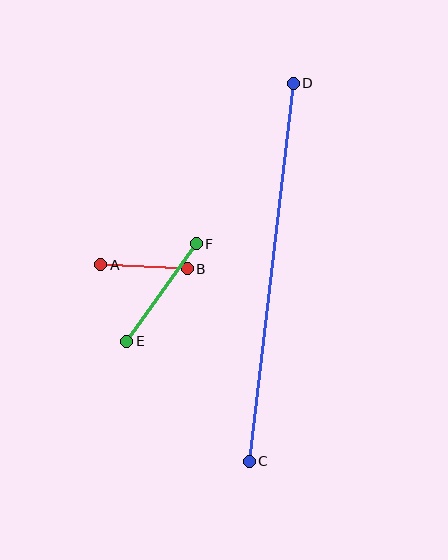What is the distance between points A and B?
The distance is approximately 86 pixels.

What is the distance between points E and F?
The distance is approximately 120 pixels.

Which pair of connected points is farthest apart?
Points C and D are farthest apart.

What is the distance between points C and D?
The distance is approximately 381 pixels.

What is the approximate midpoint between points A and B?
The midpoint is at approximately (144, 267) pixels.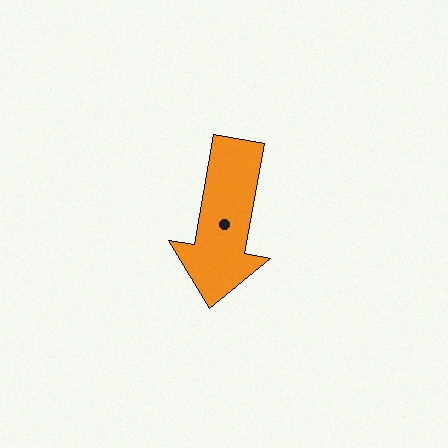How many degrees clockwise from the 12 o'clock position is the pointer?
Approximately 190 degrees.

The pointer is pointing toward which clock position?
Roughly 6 o'clock.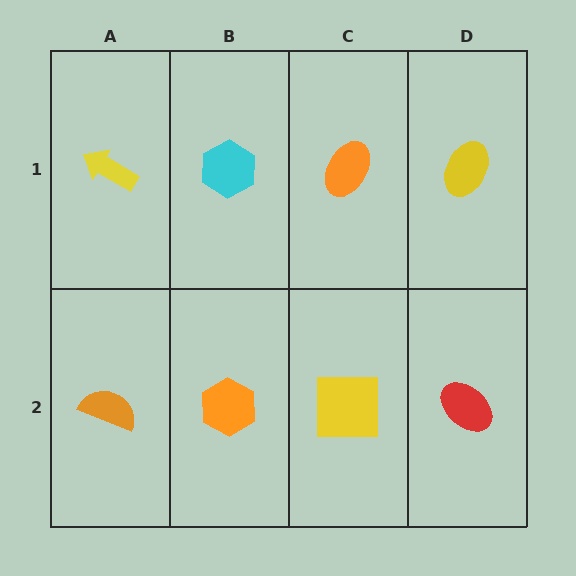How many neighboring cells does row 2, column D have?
2.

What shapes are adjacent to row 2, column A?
A yellow arrow (row 1, column A), an orange hexagon (row 2, column B).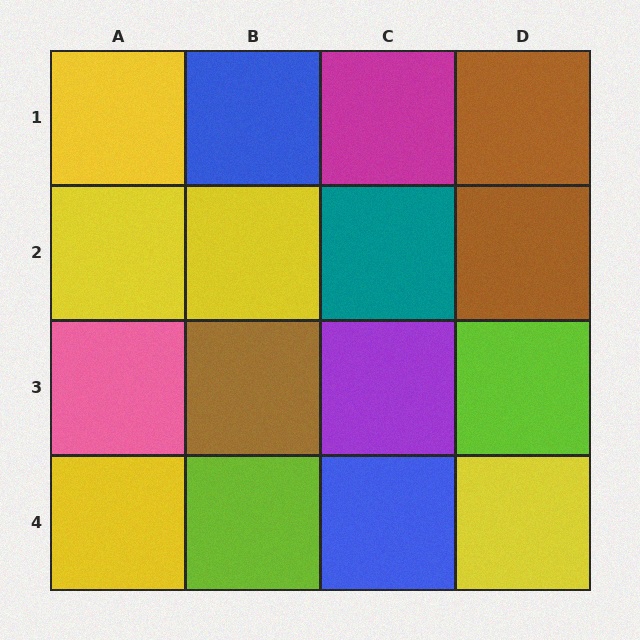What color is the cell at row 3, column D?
Lime.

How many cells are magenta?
1 cell is magenta.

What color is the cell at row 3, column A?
Pink.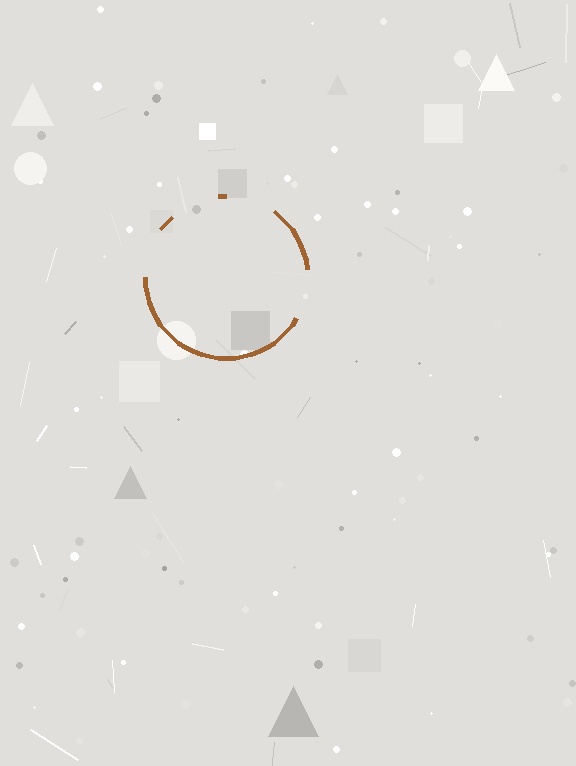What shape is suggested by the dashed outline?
The dashed outline suggests a circle.